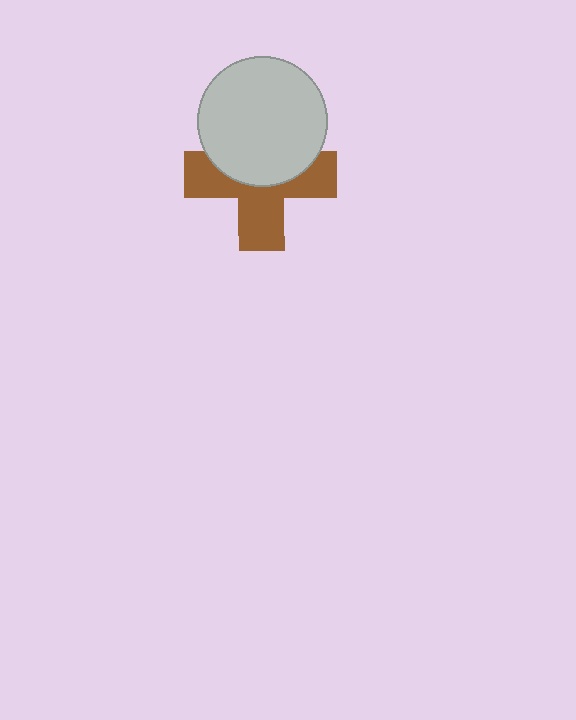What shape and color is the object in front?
The object in front is a light gray circle.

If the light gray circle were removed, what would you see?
You would see the complete brown cross.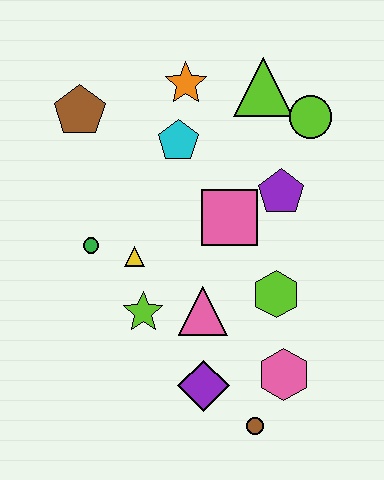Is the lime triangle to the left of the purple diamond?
No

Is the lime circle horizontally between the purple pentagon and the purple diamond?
No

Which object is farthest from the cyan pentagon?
The brown circle is farthest from the cyan pentagon.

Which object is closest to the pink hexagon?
The brown circle is closest to the pink hexagon.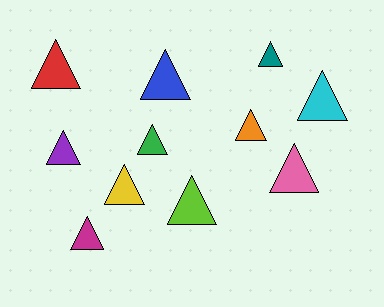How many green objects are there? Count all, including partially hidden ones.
There is 1 green object.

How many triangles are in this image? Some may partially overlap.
There are 11 triangles.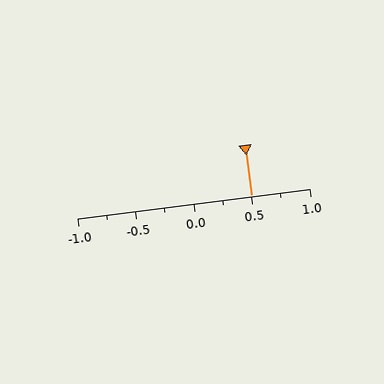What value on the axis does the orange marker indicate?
The marker indicates approximately 0.5.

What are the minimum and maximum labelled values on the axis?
The axis runs from -1.0 to 1.0.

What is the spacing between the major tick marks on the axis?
The major ticks are spaced 0.5 apart.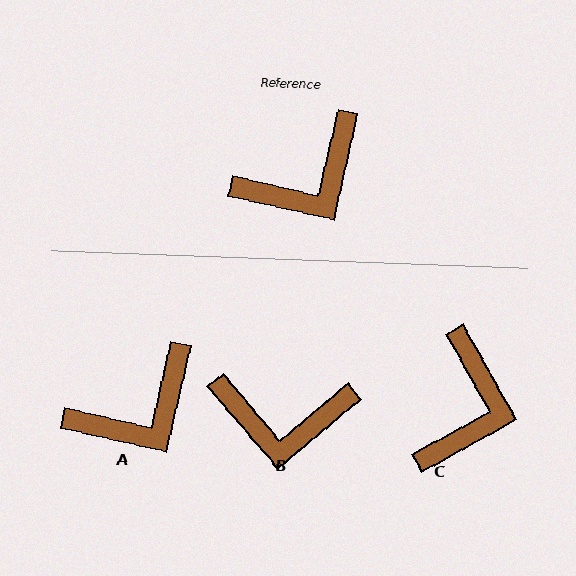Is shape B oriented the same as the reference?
No, it is off by about 37 degrees.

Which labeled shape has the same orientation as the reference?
A.